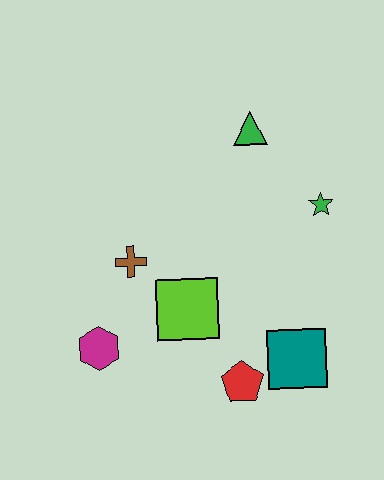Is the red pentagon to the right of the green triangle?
No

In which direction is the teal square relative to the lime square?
The teal square is to the right of the lime square.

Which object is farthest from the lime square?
The green triangle is farthest from the lime square.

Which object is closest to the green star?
The green triangle is closest to the green star.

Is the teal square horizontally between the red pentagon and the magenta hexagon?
No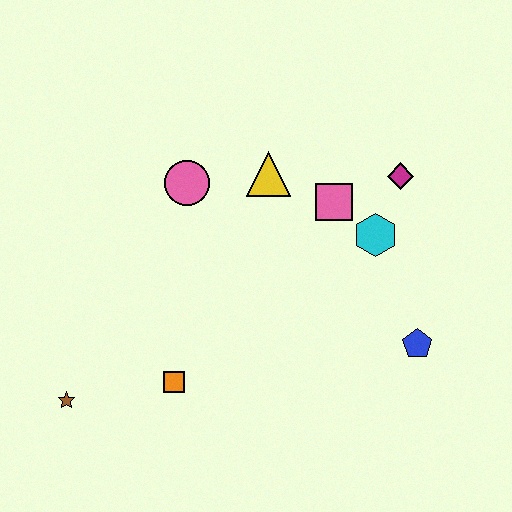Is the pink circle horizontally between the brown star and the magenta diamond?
Yes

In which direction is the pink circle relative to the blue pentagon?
The pink circle is to the left of the blue pentagon.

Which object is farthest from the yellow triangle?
The brown star is farthest from the yellow triangle.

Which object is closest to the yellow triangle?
The pink square is closest to the yellow triangle.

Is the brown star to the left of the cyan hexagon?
Yes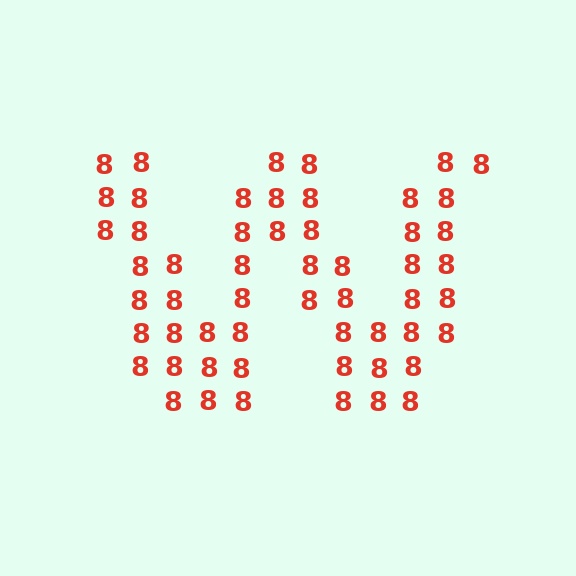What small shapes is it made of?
It is made of small digit 8's.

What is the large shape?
The large shape is the letter W.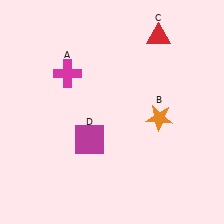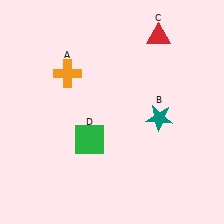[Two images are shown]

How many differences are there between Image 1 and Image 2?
There are 3 differences between the two images.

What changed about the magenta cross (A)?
In Image 1, A is magenta. In Image 2, it changed to orange.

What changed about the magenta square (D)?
In Image 1, D is magenta. In Image 2, it changed to green.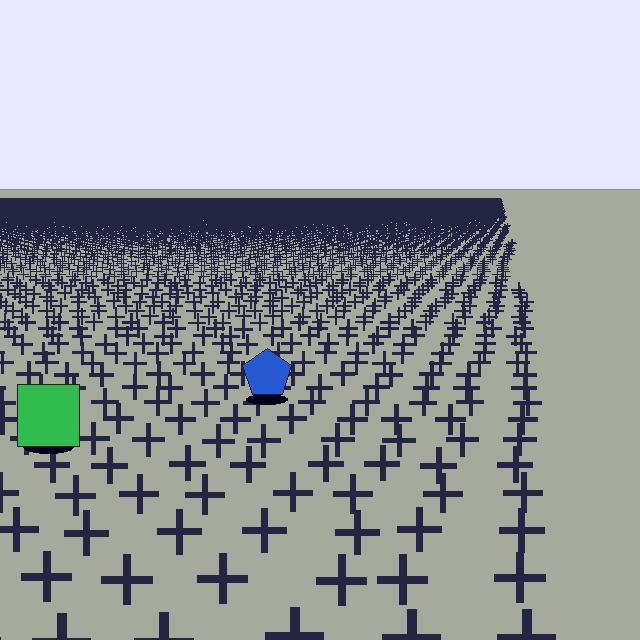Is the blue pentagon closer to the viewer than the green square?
No. The green square is closer — you can tell from the texture gradient: the ground texture is coarser near it.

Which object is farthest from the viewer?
The blue pentagon is farthest from the viewer. It appears smaller and the ground texture around it is denser.